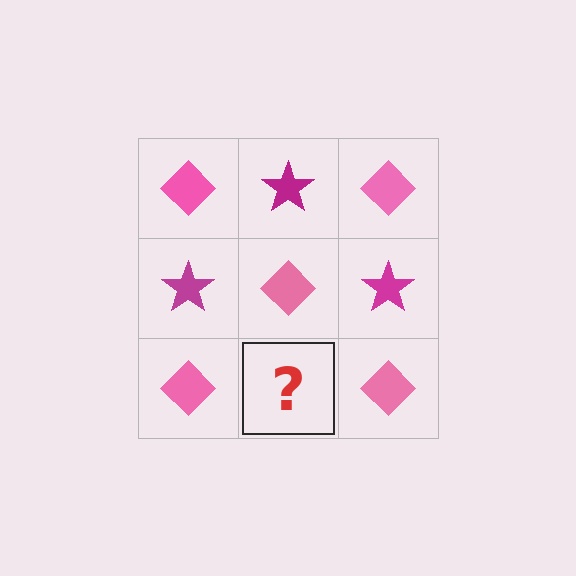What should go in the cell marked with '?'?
The missing cell should contain a magenta star.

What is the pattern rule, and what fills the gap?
The rule is that it alternates pink diamond and magenta star in a checkerboard pattern. The gap should be filled with a magenta star.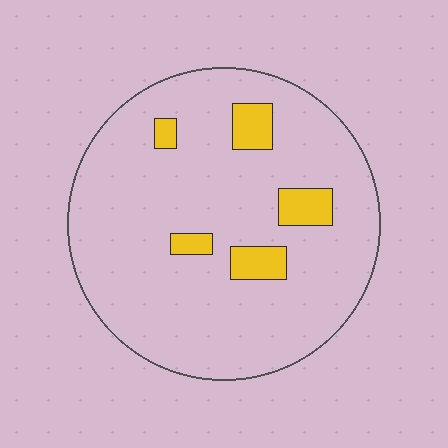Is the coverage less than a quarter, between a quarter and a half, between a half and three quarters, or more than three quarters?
Less than a quarter.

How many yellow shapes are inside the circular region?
5.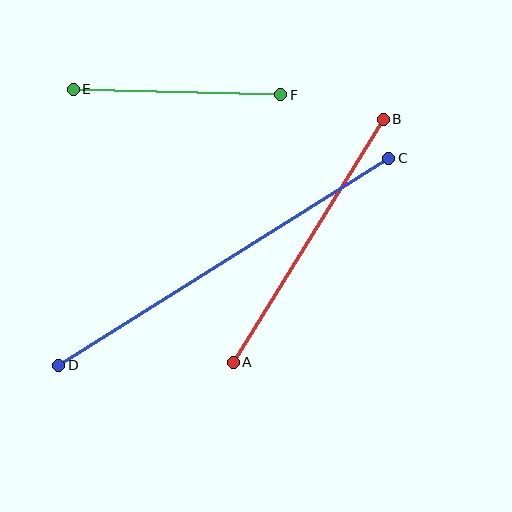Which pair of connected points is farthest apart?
Points C and D are farthest apart.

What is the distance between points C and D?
The distance is approximately 390 pixels.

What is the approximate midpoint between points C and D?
The midpoint is at approximately (224, 262) pixels.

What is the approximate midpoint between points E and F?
The midpoint is at approximately (177, 92) pixels.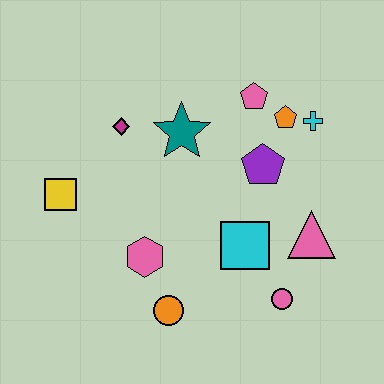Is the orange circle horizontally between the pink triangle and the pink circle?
No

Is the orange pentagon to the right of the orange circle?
Yes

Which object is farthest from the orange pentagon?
The yellow square is farthest from the orange pentagon.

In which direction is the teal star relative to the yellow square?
The teal star is to the right of the yellow square.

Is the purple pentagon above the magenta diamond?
No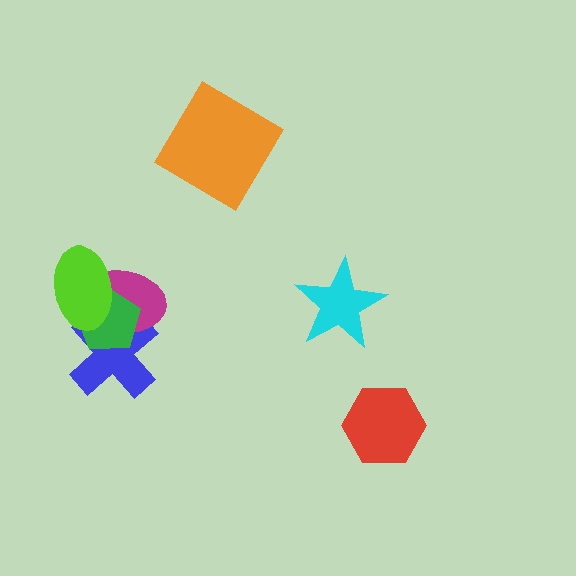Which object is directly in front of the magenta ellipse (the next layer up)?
The green pentagon is directly in front of the magenta ellipse.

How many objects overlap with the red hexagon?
0 objects overlap with the red hexagon.